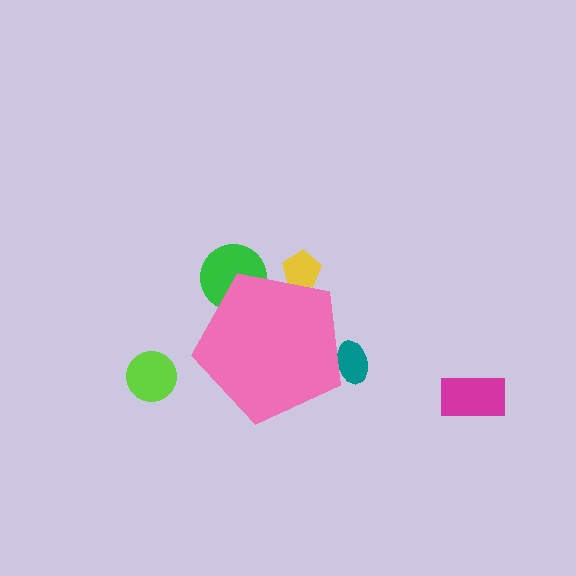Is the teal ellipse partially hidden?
Yes, the teal ellipse is partially hidden behind the pink pentagon.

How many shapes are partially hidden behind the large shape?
3 shapes are partially hidden.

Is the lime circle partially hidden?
No, the lime circle is fully visible.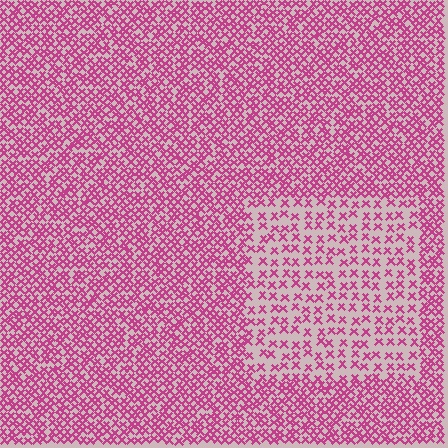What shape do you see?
I see a rectangle.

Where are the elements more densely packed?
The elements are more densely packed outside the rectangle boundary.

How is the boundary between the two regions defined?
The boundary is defined by a change in element density (approximately 2.2x ratio). All elements are the same color, size, and shape.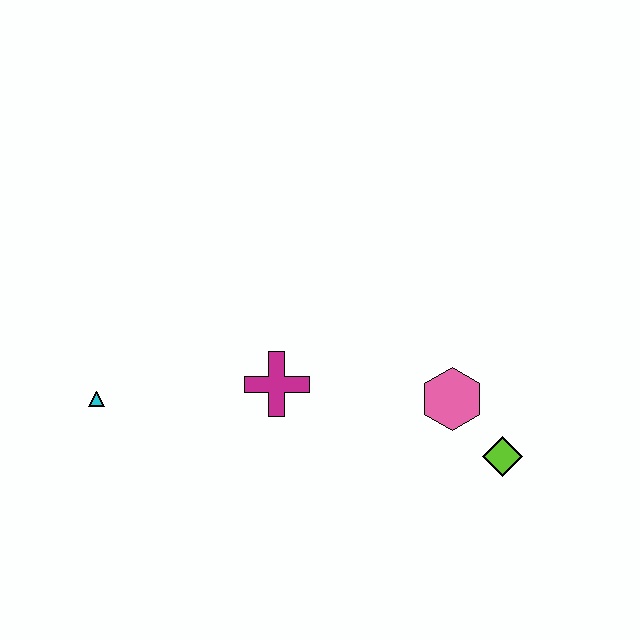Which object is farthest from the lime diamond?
The cyan triangle is farthest from the lime diamond.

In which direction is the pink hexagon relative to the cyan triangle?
The pink hexagon is to the right of the cyan triangle.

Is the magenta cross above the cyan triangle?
Yes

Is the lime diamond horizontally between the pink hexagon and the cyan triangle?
No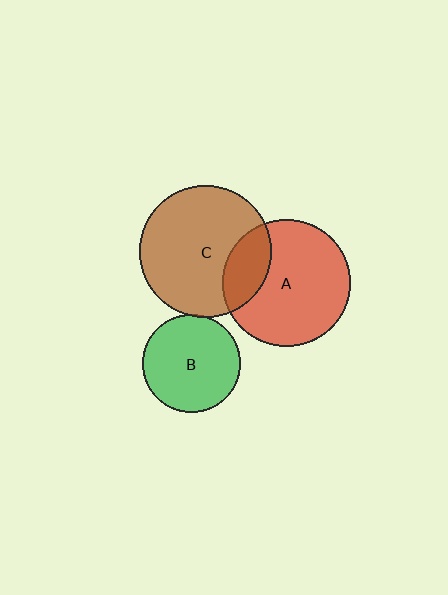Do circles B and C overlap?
Yes.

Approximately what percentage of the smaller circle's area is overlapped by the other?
Approximately 5%.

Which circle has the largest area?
Circle C (brown).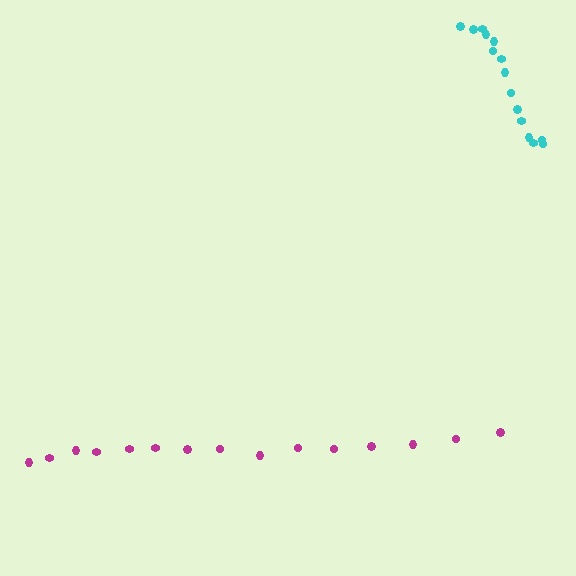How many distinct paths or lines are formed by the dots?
There are 2 distinct paths.